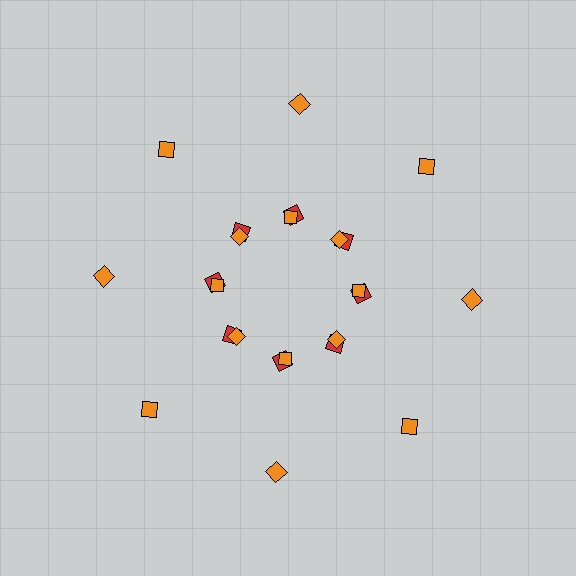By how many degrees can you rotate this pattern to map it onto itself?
The pattern maps onto itself every 45 degrees of rotation.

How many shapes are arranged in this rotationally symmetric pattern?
There are 24 shapes, arranged in 8 groups of 3.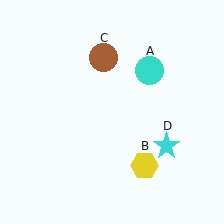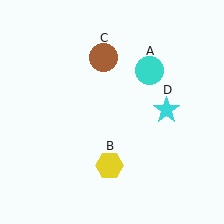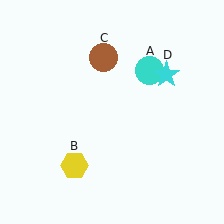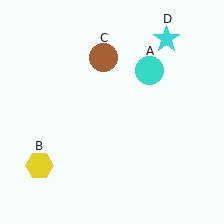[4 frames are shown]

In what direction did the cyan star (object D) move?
The cyan star (object D) moved up.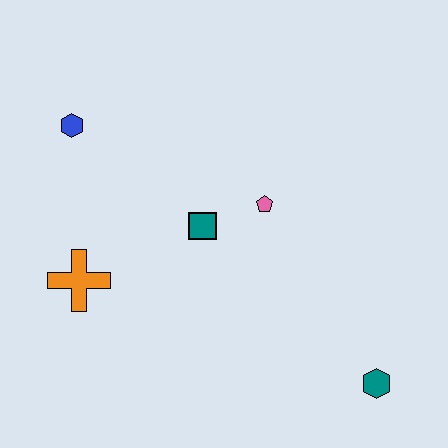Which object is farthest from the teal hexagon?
The blue hexagon is farthest from the teal hexagon.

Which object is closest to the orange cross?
The teal square is closest to the orange cross.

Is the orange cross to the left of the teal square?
Yes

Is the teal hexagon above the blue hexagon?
No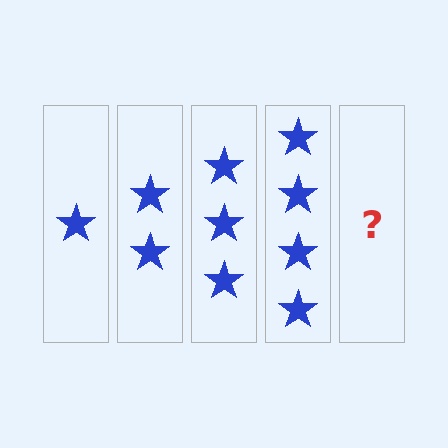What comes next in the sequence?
The next element should be 5 stars.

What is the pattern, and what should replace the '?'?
The pattern is that each step adds one more star. The '?' should be 5 stars.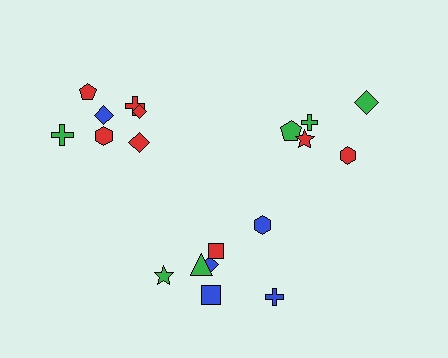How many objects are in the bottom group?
There are 7 objects.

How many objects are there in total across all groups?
There are 19 objects.